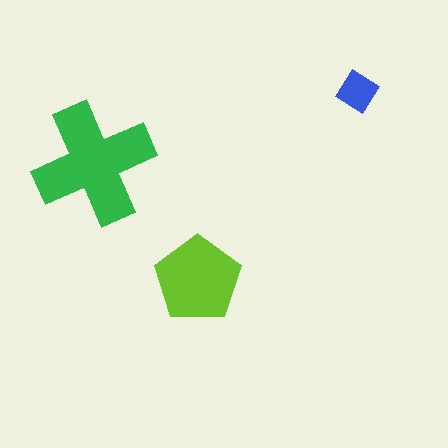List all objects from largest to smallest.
The green cross, the lime pentagon, the blue diamond.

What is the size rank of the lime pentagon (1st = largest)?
2nd.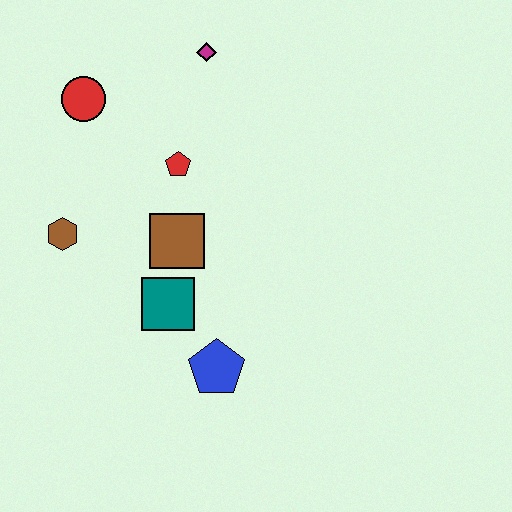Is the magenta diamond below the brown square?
No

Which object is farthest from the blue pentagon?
The magenta diamond is farthest from the blue pentagon.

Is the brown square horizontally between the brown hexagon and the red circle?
No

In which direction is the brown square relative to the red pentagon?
The brown square is below the red pentagon.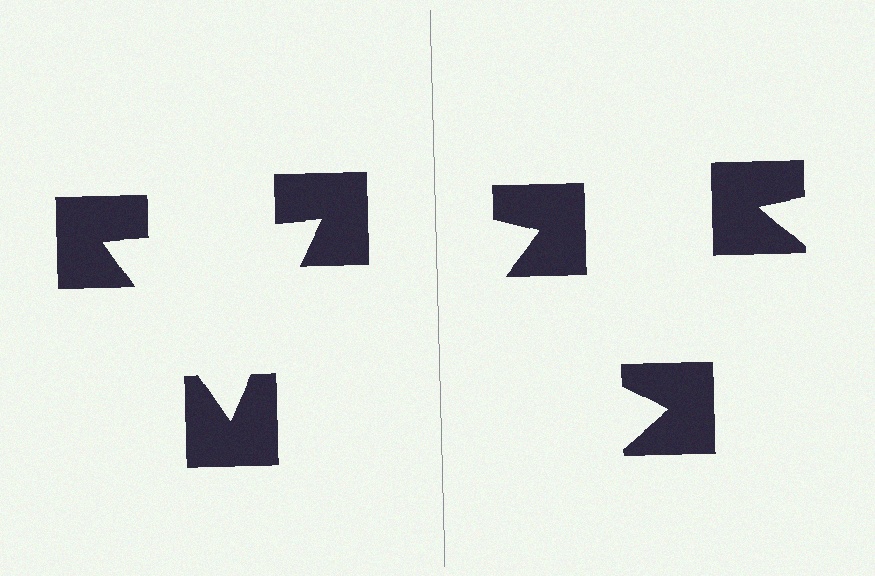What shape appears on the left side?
An illusory triangle.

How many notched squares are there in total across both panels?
6 — 3 on each side.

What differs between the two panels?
The notched squares are positioned identically on both sides; only the wedge orientations differ. On the left they align to a triangle; on the right they are misaligned.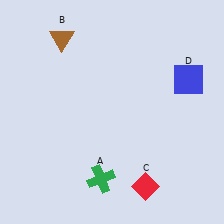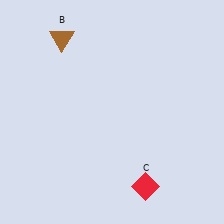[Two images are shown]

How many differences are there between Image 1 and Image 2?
There are 2 differences between the two images.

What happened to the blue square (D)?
The blue square (D) was removed in Image 2. It was in the top-right area of Image 1.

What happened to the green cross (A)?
The green cross (A) was removed in Image 2. It was in the bottom-left area of Image 1.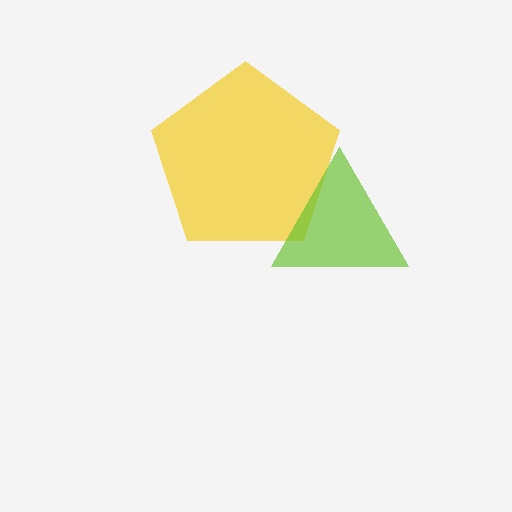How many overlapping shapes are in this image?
There are 2 overlapping shapes in the image.